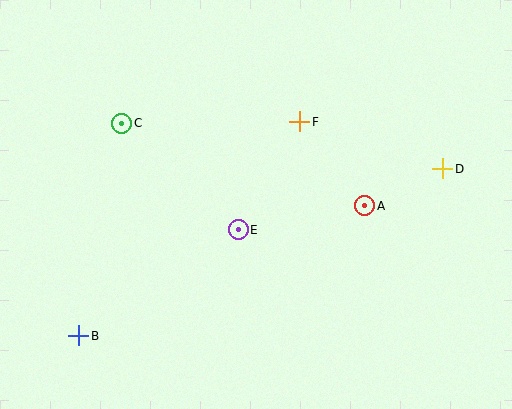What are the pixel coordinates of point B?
Point B is at (79, 336).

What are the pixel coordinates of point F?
Point F is at (300, 122).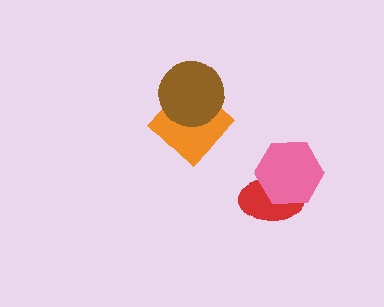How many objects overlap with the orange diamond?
1 object overlaps with the orange diamond.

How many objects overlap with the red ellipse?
1 object overlaps with the red ellipse.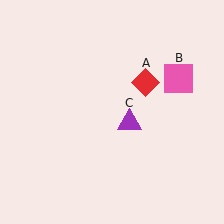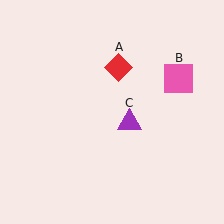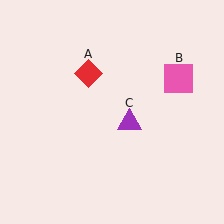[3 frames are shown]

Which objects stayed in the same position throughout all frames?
Pink square (object B) and purple triangle (object C) remained stationary.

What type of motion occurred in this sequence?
The red diamond (object A) rotated counterclockwise around the center of the scene.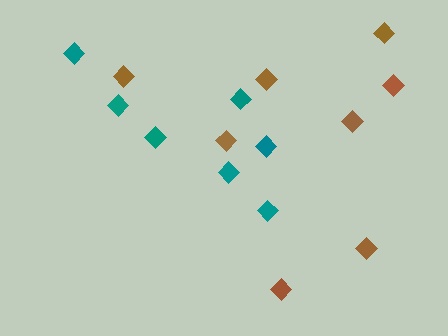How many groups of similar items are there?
There are 2 groups: one group of brown diamonds (8) and one group of teal diamonds (7).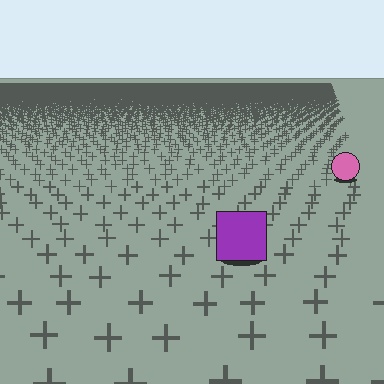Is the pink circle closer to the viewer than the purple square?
No. The purple square is closer — you can tell from the texture gradient: the ground texture is coarser near it.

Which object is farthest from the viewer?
The pink circle is farthest from the viewer. It appears smaller and the ground texture around it is denser.